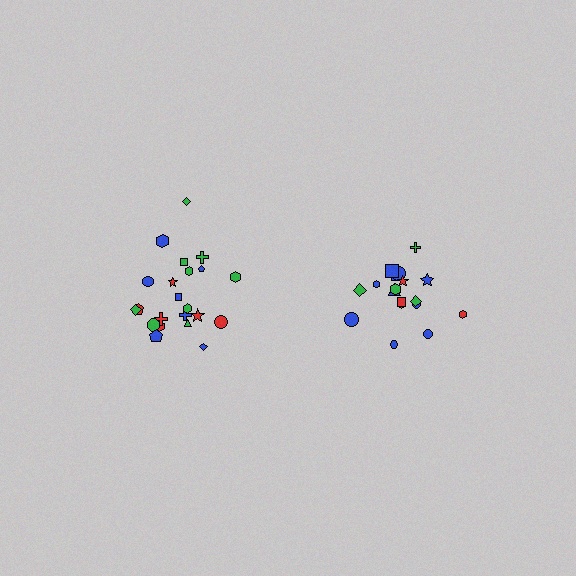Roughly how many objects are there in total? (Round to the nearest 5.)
Roughly 40 objects in total.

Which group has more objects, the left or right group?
The left group.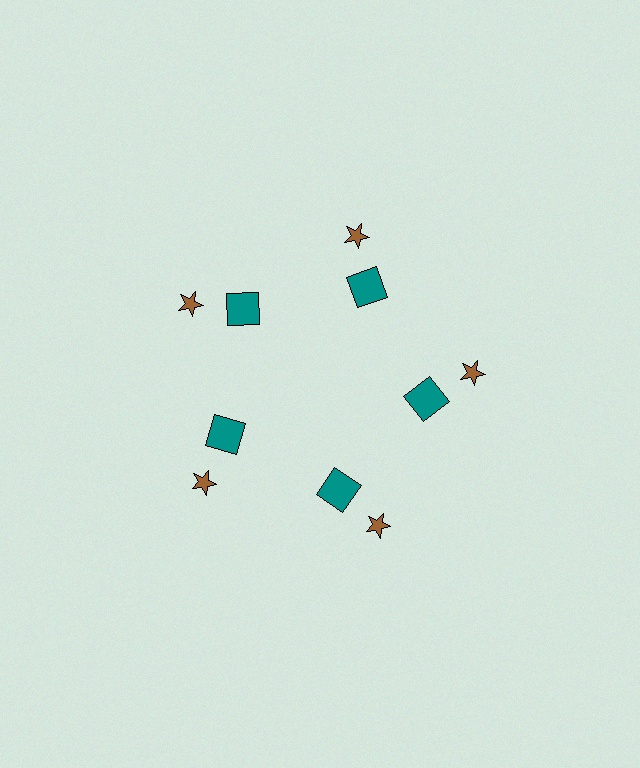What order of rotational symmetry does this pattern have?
This pattern has 5-fold rotational symmetry.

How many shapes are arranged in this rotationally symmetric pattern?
There are 10 shapes, arranged in 5 groups of 2.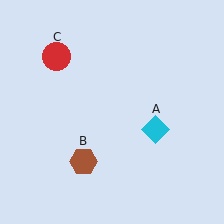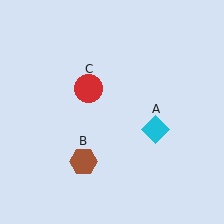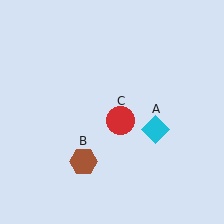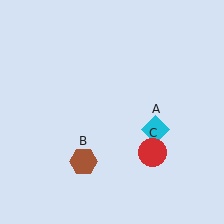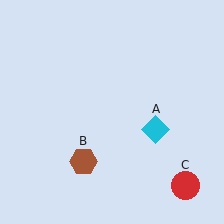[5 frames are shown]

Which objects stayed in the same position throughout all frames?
Cyan diamond (object A) and brown hexagon (object B) remained stationary.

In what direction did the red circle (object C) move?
The red circle (object C) moved down and to the right.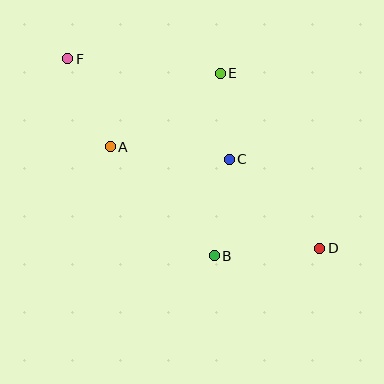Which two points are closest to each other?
Points C and E are closest to each other.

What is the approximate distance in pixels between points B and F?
The distance between B and F is approximately 245 pixels.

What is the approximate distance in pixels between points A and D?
The distance between A and D is approximately 233 pixels.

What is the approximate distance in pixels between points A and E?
The distance between A and E is approximately 132 pixels.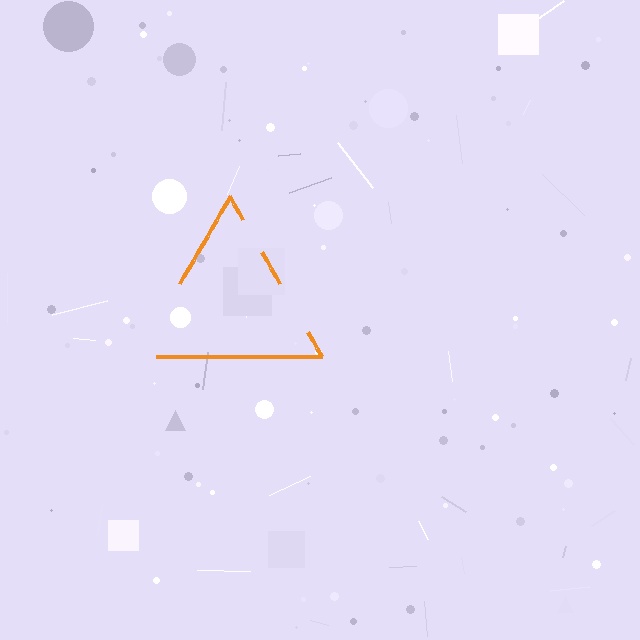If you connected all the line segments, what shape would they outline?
They would outline a triangle.